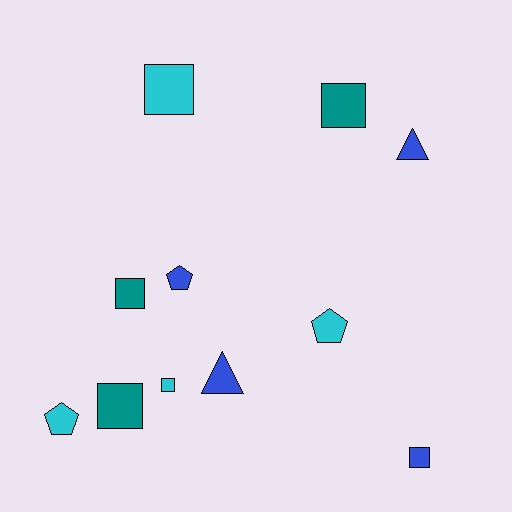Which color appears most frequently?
Blue, with 4 objects.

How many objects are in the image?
There are 11 objects.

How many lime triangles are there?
There are no lime triangles.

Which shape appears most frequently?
Square, with 6 objects.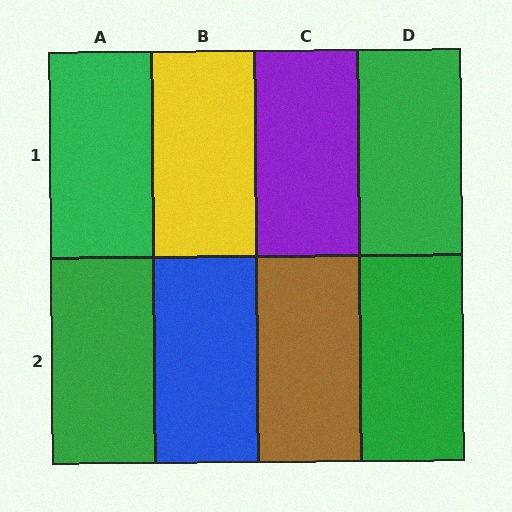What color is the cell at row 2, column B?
Blue.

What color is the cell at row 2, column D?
Green.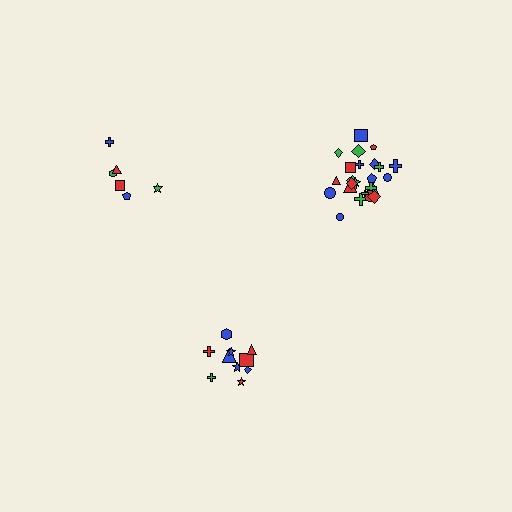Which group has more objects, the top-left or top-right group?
The top-right group.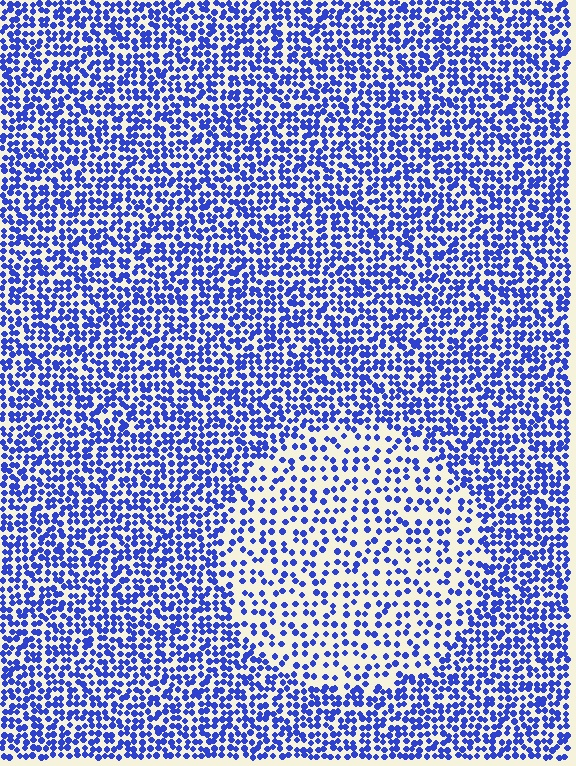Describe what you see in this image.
The image contains small blue elements arranged at two different densities. A circle-shaped region is visible where the elements are less densely packed than the surrounding area.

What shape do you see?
I see a circle.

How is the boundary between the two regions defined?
The boundary is defined by a change in element density (approximately 2.0x ratio). All elements are the same color, size, and shape.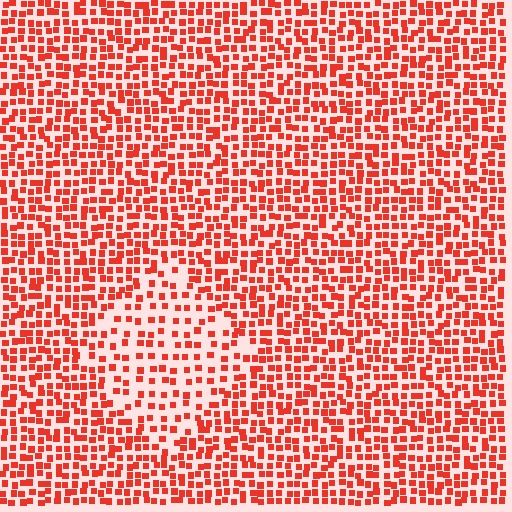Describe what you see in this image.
The image contains small red elements arranged at two different densities. A diamond-shaped region is visible where the elements are less densely packed than the surrounding area.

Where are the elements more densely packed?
The elements are more densely packed outside the diamond boundary.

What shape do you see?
I see a diamond.